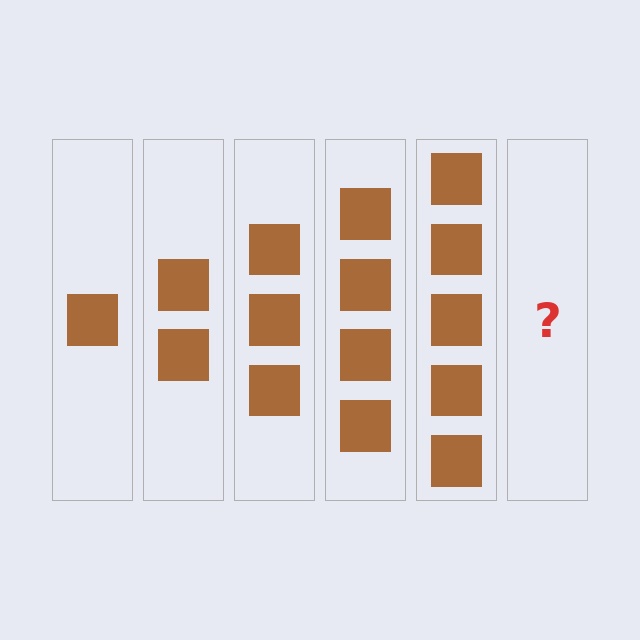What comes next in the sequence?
The next element should be 6 squares.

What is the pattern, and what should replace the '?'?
The pattern is that each step adds one more square. The '?' should be 6 squares.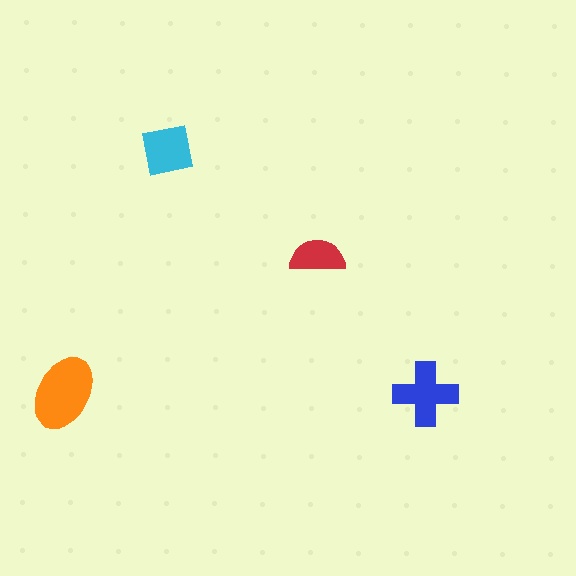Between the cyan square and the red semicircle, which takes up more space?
The cyan square.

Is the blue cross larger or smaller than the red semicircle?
Larger.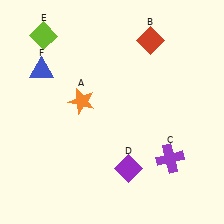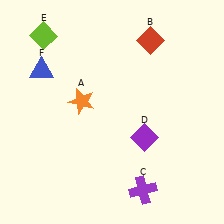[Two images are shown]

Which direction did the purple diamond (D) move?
The purple diamond (D) moved up.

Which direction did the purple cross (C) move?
The purple cross (C) moved down.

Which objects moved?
The objects that moved are: the purple cross (C), the purple diamond (D).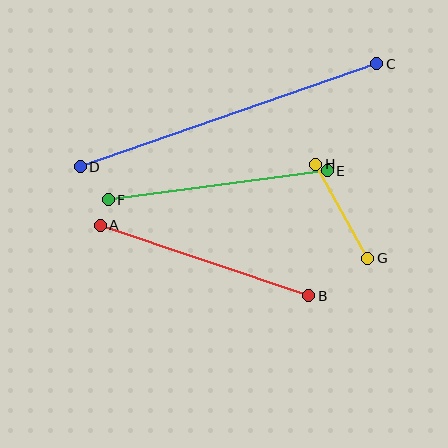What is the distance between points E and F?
The distance is approximately 221 pixels.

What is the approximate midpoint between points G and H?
The midpoint is at approximately (342, 211) pixels.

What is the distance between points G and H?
The distance is approximately 108 pixels.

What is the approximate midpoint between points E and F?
The midpoint is at approximately (218, 185) pixels.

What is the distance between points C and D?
The distance is approximately 314 pixels.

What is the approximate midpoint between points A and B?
The midpoint is at approximately (205, 261) pixels.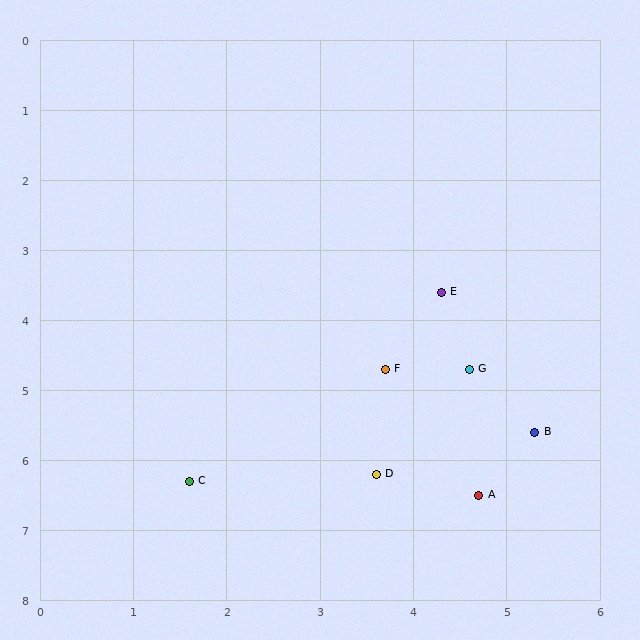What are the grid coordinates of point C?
Point C is at approximately (1.6, 6.3).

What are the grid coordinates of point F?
Point F is at approximately (3.7, 4.7).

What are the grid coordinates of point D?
Point D is at approximately (3.6, 6.2).